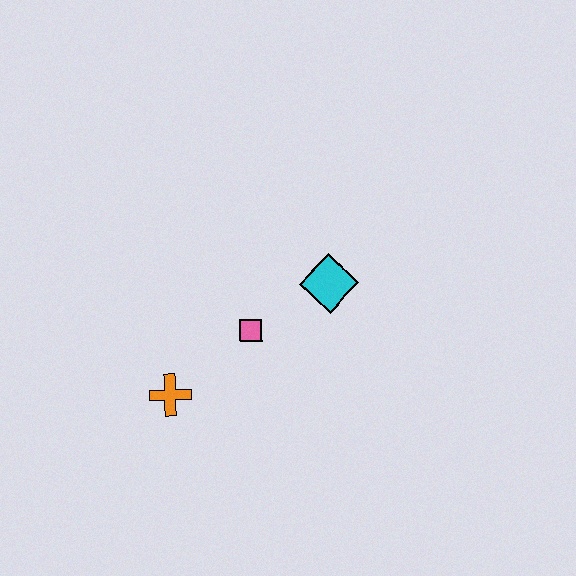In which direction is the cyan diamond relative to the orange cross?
The cyan diamond is to the right of the orange cross.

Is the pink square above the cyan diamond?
No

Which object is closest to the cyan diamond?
The pink square is closest to the cyan diamond.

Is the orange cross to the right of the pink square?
No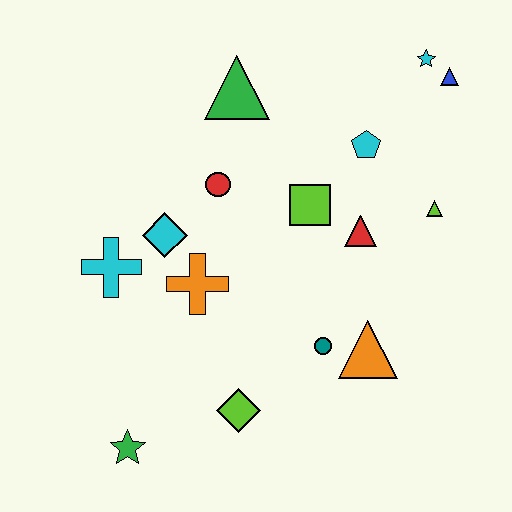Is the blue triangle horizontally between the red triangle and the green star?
No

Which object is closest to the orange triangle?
The teal circle is closest to the orange triangle.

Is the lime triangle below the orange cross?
No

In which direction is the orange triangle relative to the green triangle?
The orange triangle is below the green triangle.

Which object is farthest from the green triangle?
The green star is farthest from the green triangle.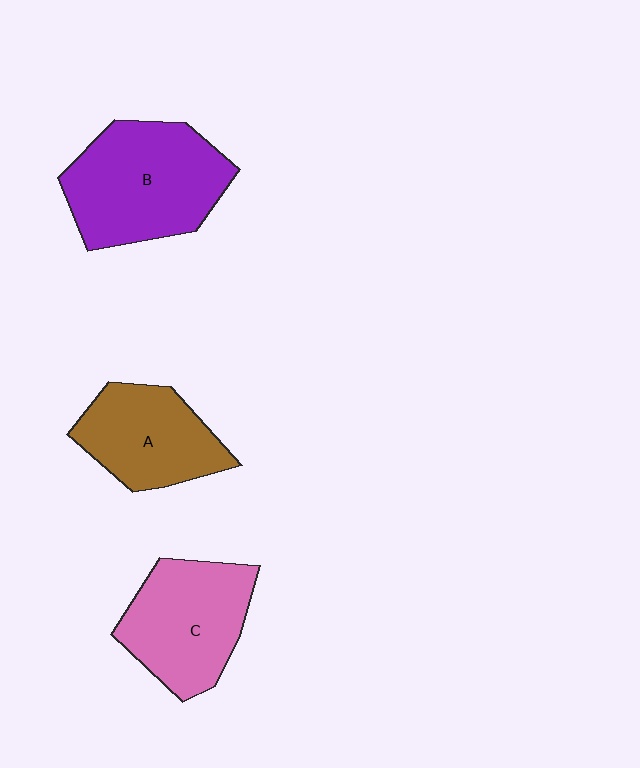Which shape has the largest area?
Shape B (purple).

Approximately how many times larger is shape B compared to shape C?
Approximately 1.2 times.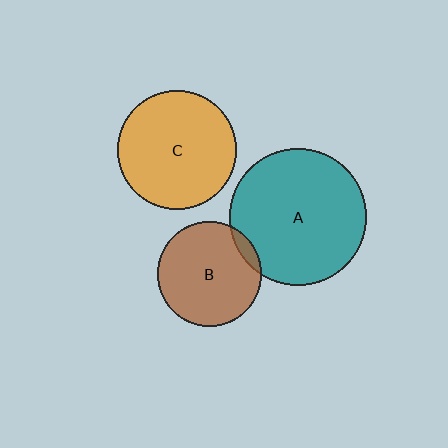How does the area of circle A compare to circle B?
Approximately 1.7 times.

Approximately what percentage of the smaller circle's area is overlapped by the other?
Approximately 5%.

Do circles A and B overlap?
Yes.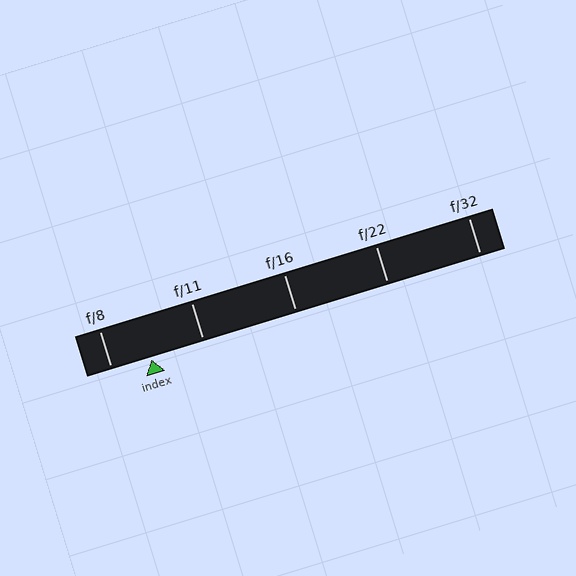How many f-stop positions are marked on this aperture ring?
There are 5 f-stop positions marked.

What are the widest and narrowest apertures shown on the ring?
The widest aperture shown is f/8 and the narrowest is f/32.